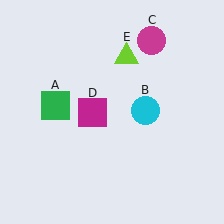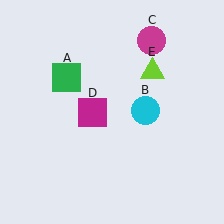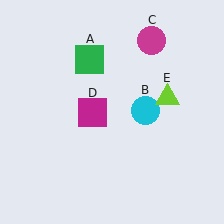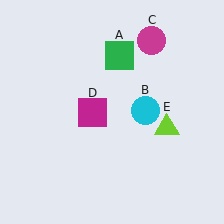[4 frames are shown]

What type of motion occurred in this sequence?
The green square (object A), lime triangle (object E) rotated clockwise around the center of the scene.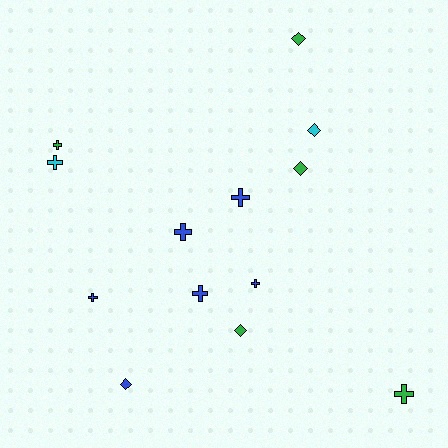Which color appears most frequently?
Blue, with 6 objects.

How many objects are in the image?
There are 13 objects.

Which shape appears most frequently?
Cross, with 8 objects.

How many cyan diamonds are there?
There is 1 cyan diamond.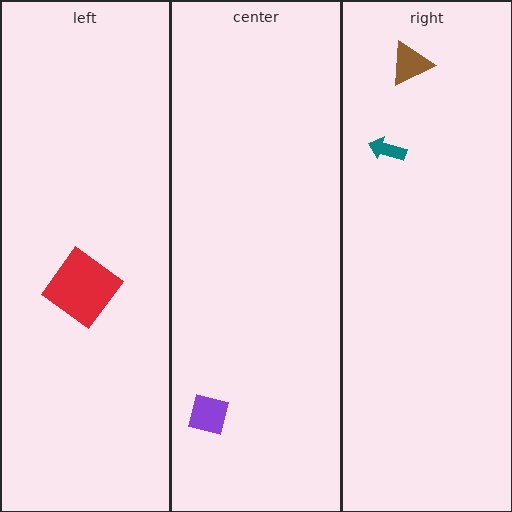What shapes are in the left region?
The red diamond.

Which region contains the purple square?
The center region.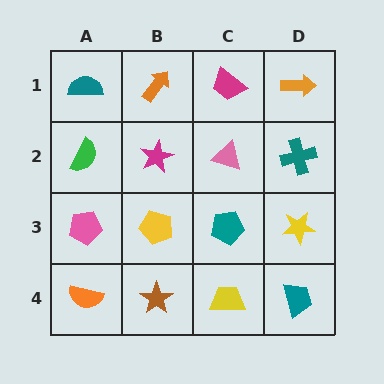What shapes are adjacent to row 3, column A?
A green semicircle (row 2, column A), an orange semicircle (row 4, column A), a yellow pentagon (row 3, column B).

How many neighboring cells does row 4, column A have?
2.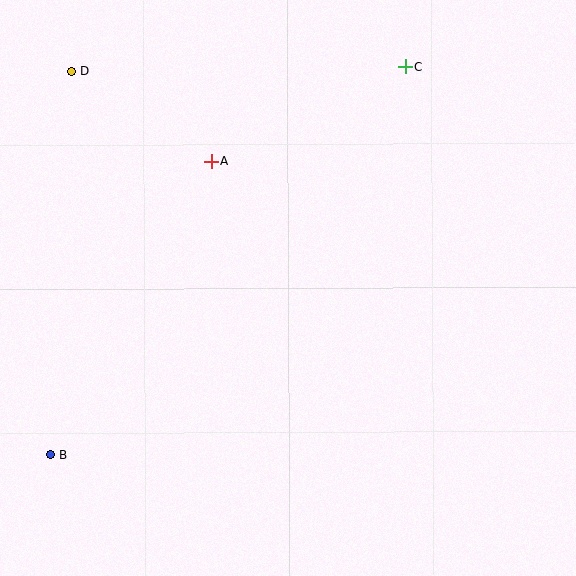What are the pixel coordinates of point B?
Point B is at (50, 455).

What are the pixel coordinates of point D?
Point D is at (71, 71).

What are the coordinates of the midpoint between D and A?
The midpoint between D and A is at (141, 116).